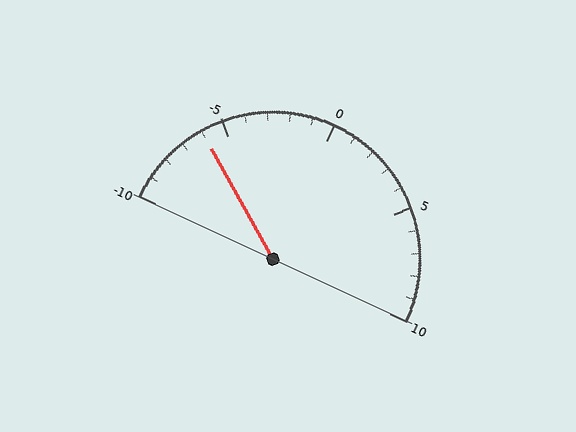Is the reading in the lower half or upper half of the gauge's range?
The reading is in the lower half of the range (-10 to 10).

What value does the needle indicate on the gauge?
The needle indicates approximately -6.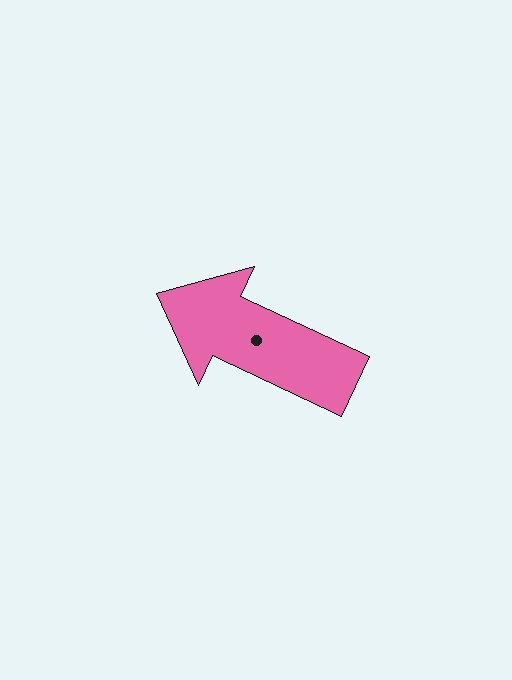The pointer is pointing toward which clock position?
Roughly 10 o'clock.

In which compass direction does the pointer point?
Northwest.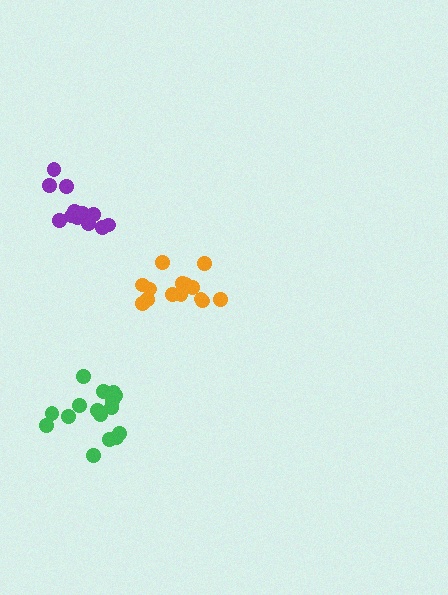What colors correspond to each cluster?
The clusters are colored: green, orange, purple.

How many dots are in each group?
Group 1: 16 dots, Group 2: 14 dots, Group 3: 13 dots (43 total).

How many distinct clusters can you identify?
There are 3 distinct clusters.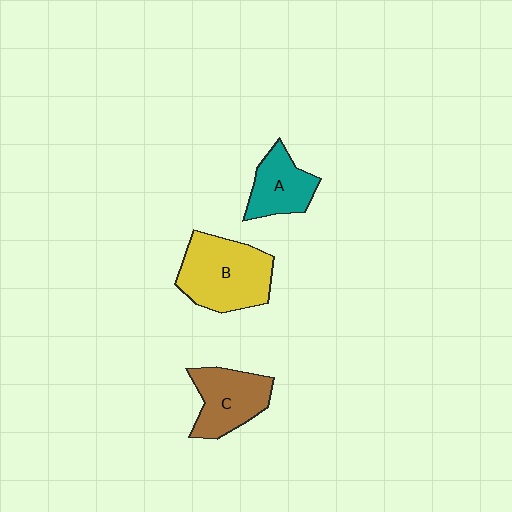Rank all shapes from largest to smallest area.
From largest to smallest: B (yellow), C (brown), A (teal).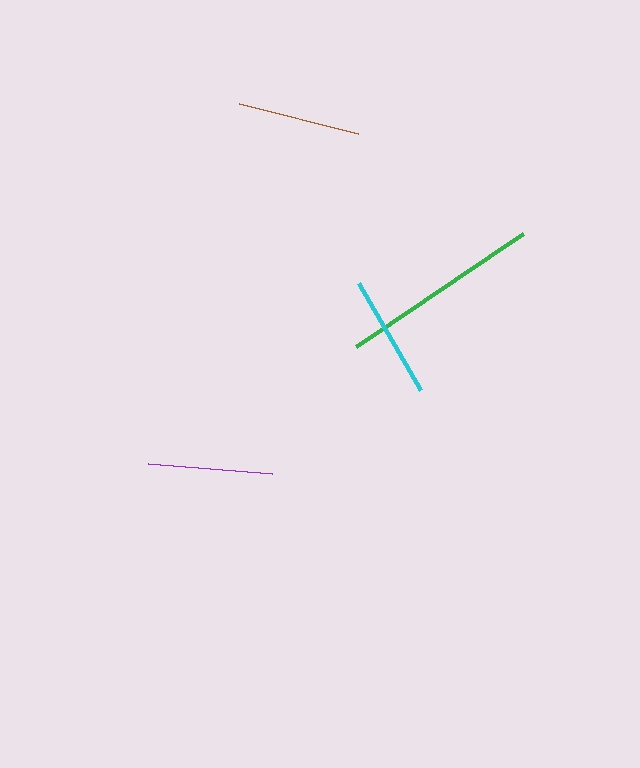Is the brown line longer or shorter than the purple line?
The purple line is longer than the brown line.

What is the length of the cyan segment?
The cyan segment is approximately 124 pixels long.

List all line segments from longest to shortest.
From longest to shortest: green, purple, cyan, brown.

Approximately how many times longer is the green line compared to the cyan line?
The green line is approximately 1.6 times the length of the cyan line.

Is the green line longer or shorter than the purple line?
The green line is longer than the purple line.